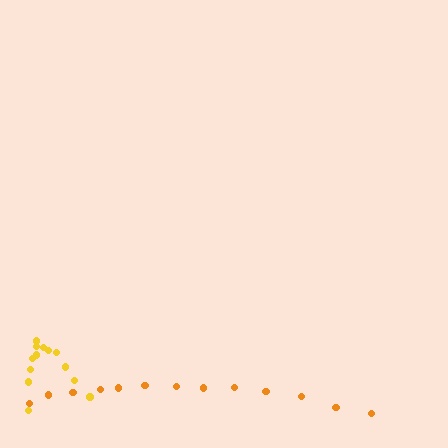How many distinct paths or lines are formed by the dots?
There are 2 distinct paths.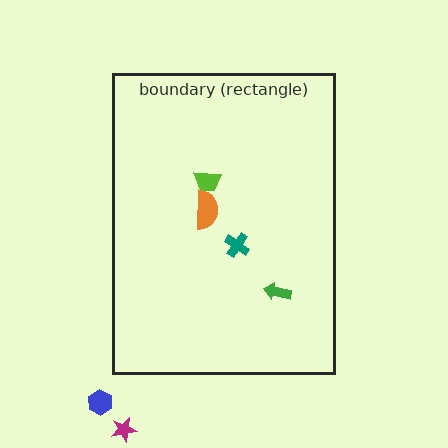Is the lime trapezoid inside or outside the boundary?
Inside.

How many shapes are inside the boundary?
4 inside, 2 outside.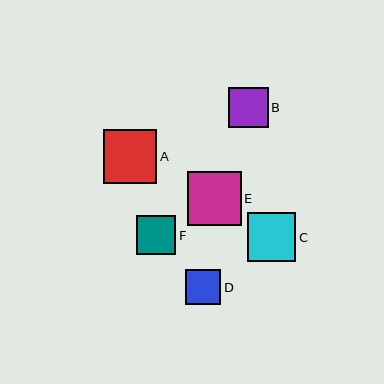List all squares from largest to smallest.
From largest to smallest: E, A, C, B, F, D.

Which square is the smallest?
Square D is the smallest with a size of approximately 35 pixels.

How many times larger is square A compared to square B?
Square A is approximately 1.4 times the size of square B.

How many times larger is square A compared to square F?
Square A is approximately 1.4 times the size of square F.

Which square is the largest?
Square E is the largest with a size of approximately 54 pixels.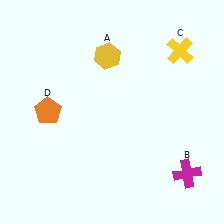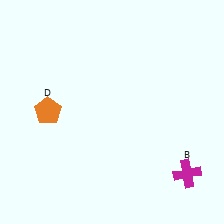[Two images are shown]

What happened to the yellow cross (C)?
The yellow cross (C) was removed in Image 2. It was in the top-right area of Image 1.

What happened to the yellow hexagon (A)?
The yellow hexagon (A) was removed in Image 2. It was in the top-left area of Image 1.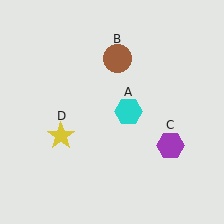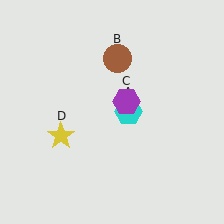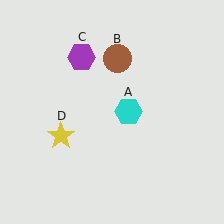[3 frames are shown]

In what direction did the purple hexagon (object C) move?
The purple hexagon (object C) moved up and to the left.